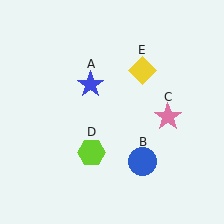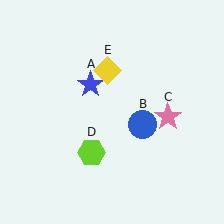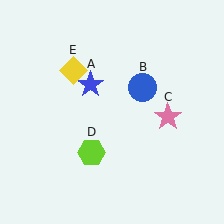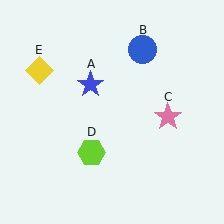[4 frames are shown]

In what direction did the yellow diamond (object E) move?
The yellow diamond (object E) moved left.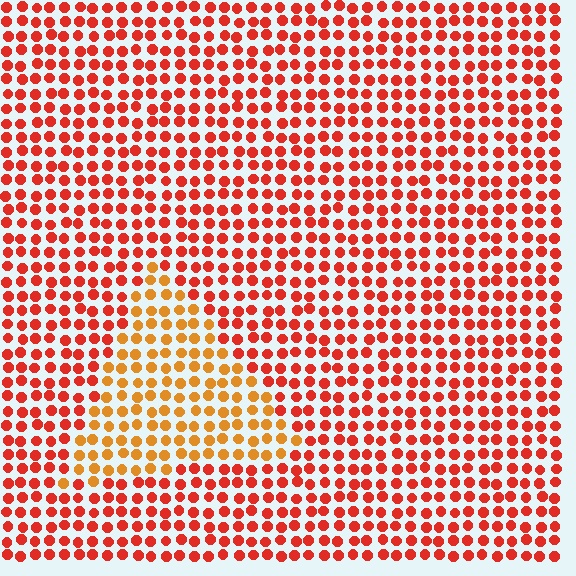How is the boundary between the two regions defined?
The boundary is defined purely by a slight shift in hue (about 31 degrees). Spacing, size, and orientation are identical on both sides.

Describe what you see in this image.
The image is filled with small red elements in a uniform arrangement. A triangle-shaped region is visible where the elements are tinted to a slightly different hue, forming a subtle color boundary.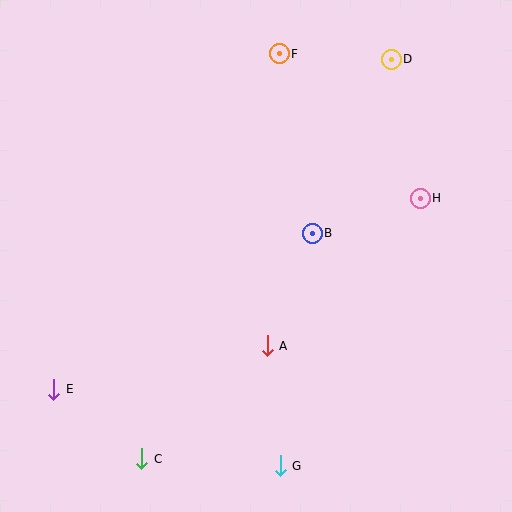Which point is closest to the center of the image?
Point B at (312, 233) is closest to the center.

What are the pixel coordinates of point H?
Point H is at (420, 198).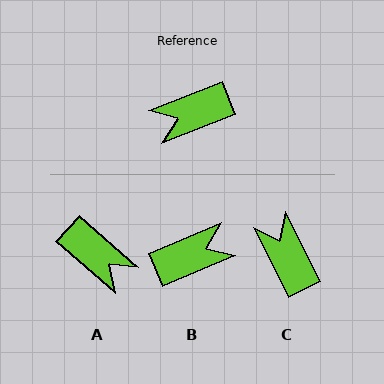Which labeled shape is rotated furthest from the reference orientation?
B, about 178 degrees away.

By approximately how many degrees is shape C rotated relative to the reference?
Approximately 85 degrees clockwise.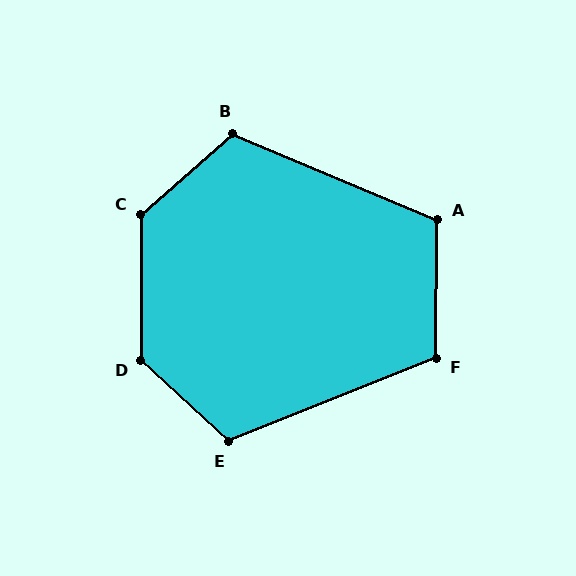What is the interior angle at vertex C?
Approximately 132 degrees (obtuse).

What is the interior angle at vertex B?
Approximately 115 degrees (obtuse).